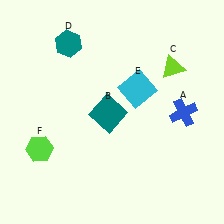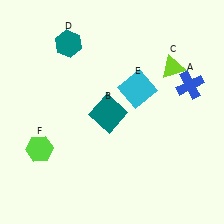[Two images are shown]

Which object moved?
The blue cross (A) moved up.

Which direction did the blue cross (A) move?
The blue cross (A) moved up.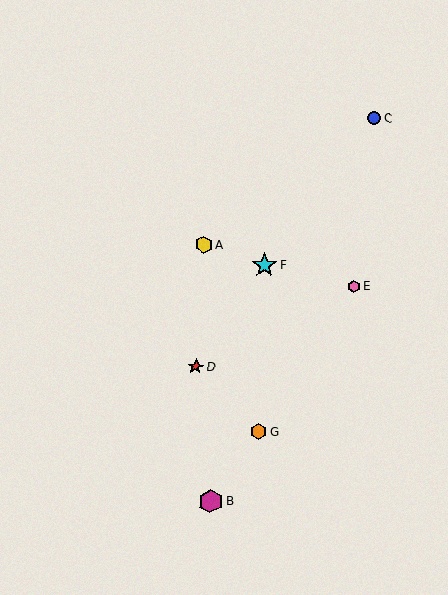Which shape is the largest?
The cyan star (labeled F) is the largest.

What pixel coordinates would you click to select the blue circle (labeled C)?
Click at (374, 118) to select the blue circle C.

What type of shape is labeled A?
Shape A is a yellow hexagon.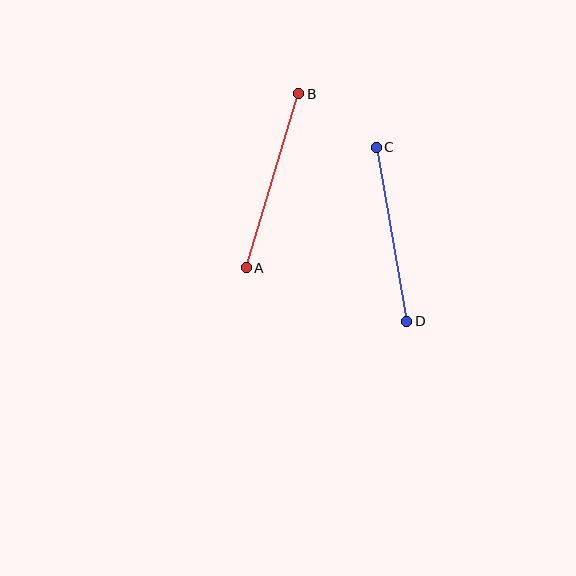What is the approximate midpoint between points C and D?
The midpoint is at approximately (391, 234) pixels.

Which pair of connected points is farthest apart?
Points A and B are farthest apart.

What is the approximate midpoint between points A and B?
The midpoint is at approximately (272, 181) pixels.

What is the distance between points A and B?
The distance is approximately 182 pixels.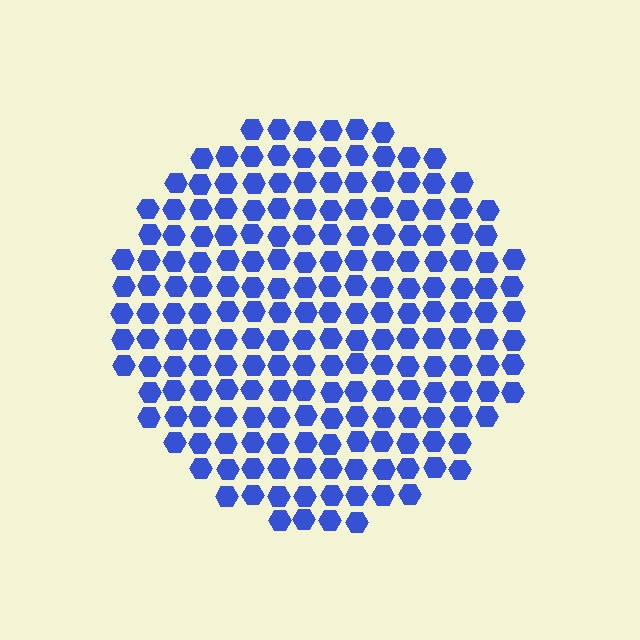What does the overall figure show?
The overall figure shows a circle.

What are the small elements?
The small elements are hexagons.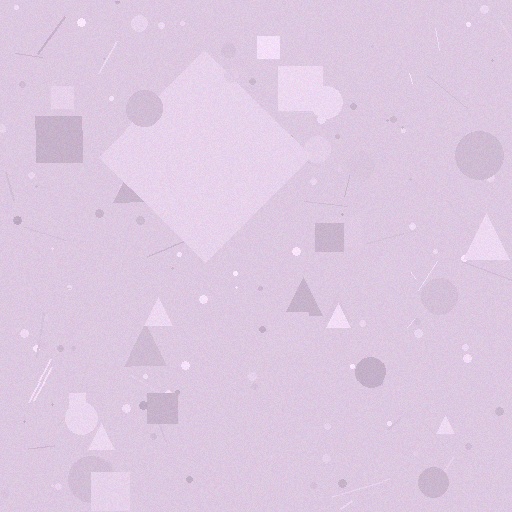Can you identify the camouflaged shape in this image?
The camouflaged shape is a diamond.